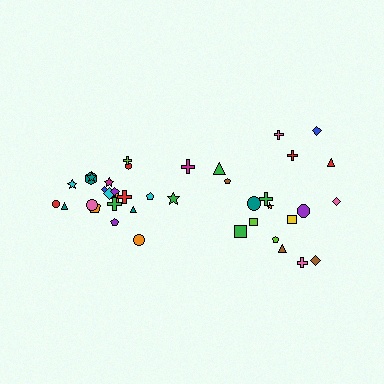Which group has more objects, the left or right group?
The left group.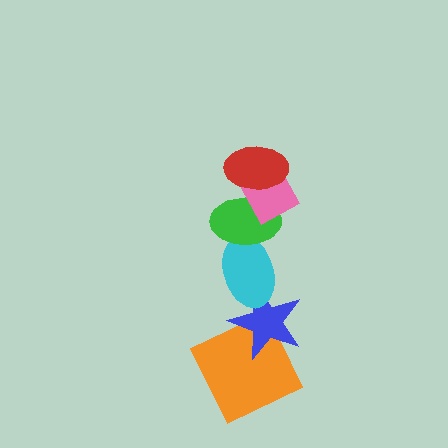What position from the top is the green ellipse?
The green ellipse is 3rd from the top.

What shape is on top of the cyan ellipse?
The green ellipse is on top of the cyan ellipse.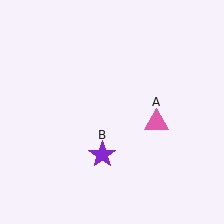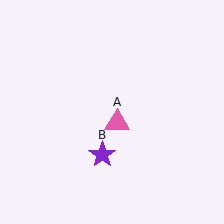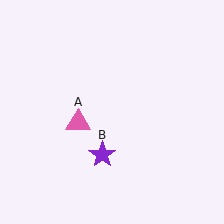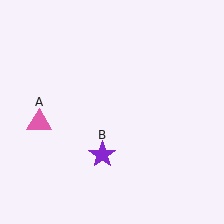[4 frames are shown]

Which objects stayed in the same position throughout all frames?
Purple star (object B) remained stationary.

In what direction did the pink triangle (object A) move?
The pink triangle (object A) moved left.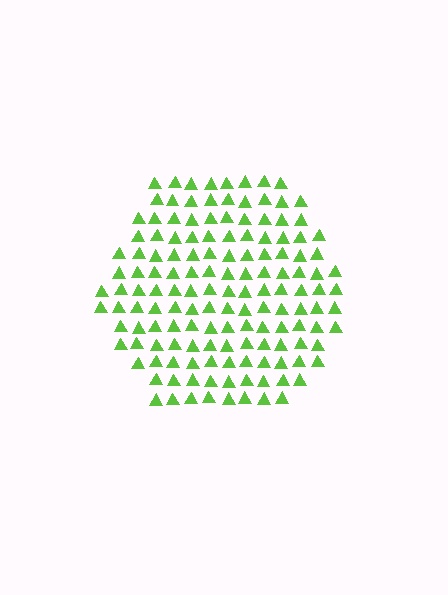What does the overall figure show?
The overall figure shows a hexagon.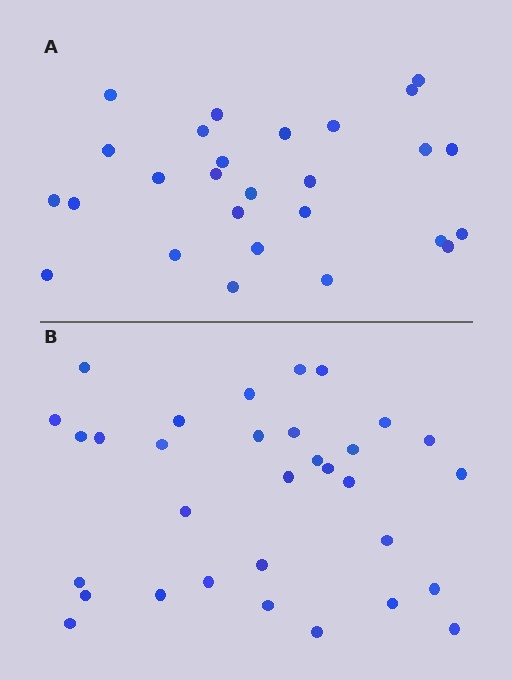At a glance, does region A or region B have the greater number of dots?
Region B (the bottom region) has more dots.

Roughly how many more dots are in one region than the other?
Region B has about 5 more dots than region A.